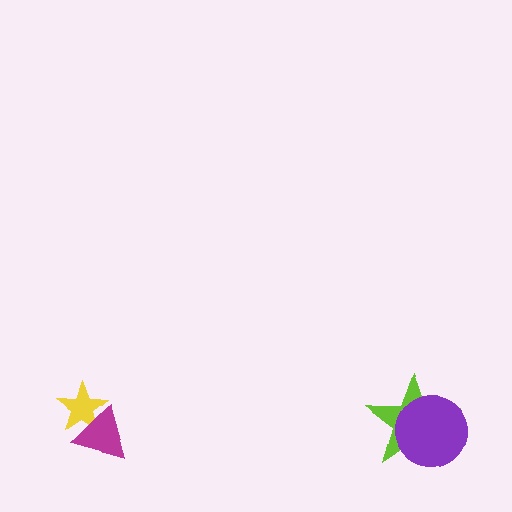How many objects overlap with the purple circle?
1 object overlaps with the purple circle.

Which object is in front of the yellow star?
The magenta triangle is in front of the yellow star.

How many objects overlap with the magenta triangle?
1 object overlaps with the magenta triangle.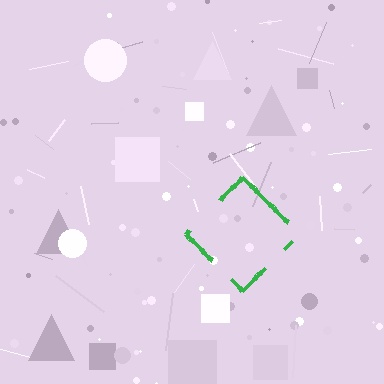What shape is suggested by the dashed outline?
The dashed outline suggests a diamond.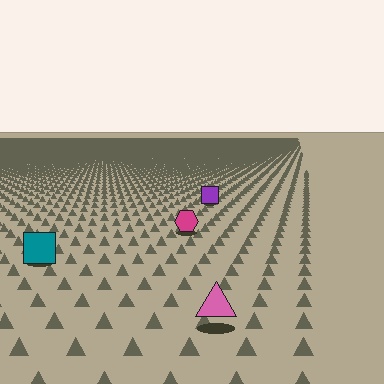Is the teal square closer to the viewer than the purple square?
Yes. The teal square is closer — you can tell from the texture gradient: the ground texture is coarser near it.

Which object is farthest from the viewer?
The purple square is farthest from the viewer. It appears smaller and the ground texture around it is denser.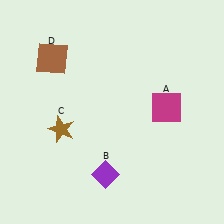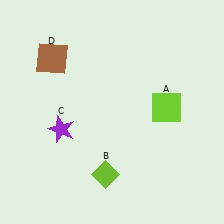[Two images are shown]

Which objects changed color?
A changed from magenta to lime. B changed from purple to lime. C changed from brown to purple.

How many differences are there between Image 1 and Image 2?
There are 3 differences between the two images.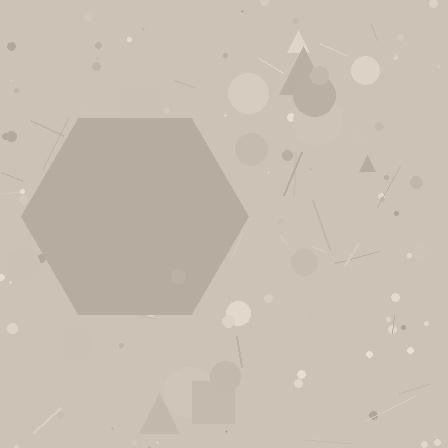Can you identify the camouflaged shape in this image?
The camouflaged shape is a hexagon.